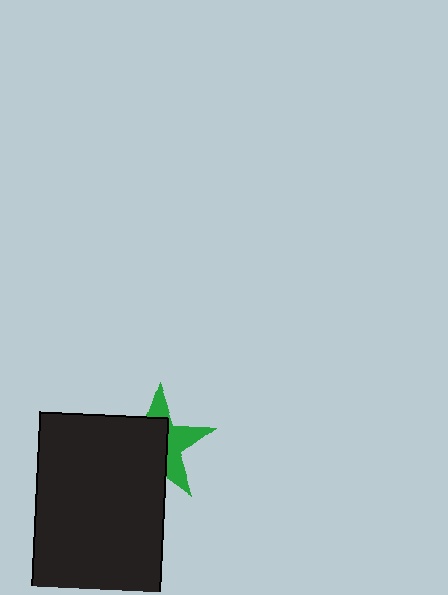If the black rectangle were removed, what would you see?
You would see the complete green star.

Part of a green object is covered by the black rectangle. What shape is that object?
It is a star.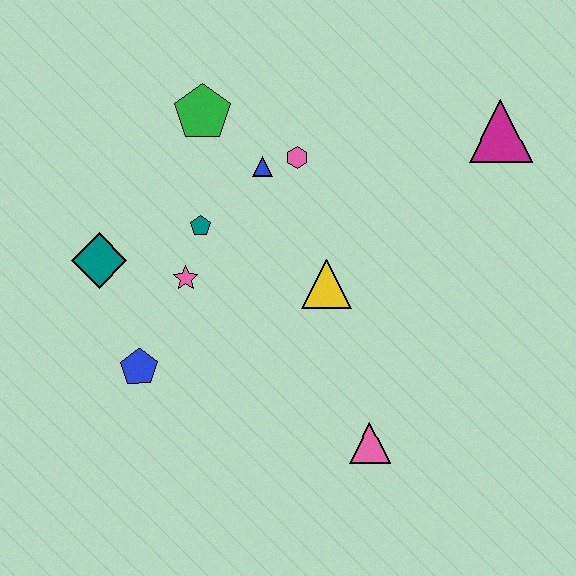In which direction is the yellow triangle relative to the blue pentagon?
The yellow triangle is to the right of the blue pentagon.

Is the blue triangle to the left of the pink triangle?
Yes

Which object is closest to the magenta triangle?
The pink hexagon is closest to the magenta triangle.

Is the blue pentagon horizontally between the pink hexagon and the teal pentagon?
No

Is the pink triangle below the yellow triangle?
Yes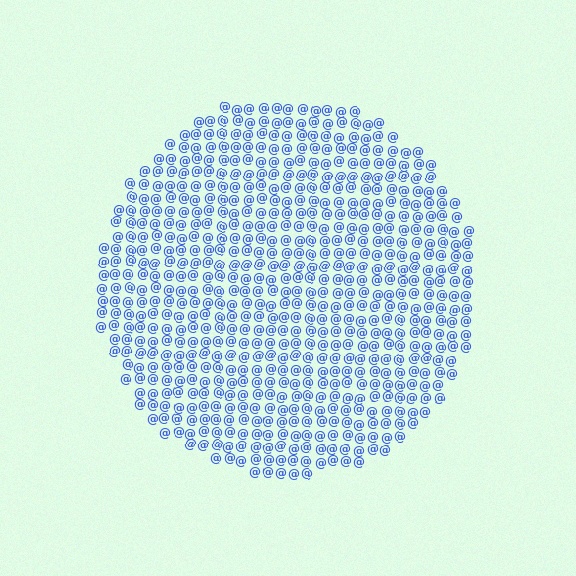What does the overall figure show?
The overall figure shows a circle.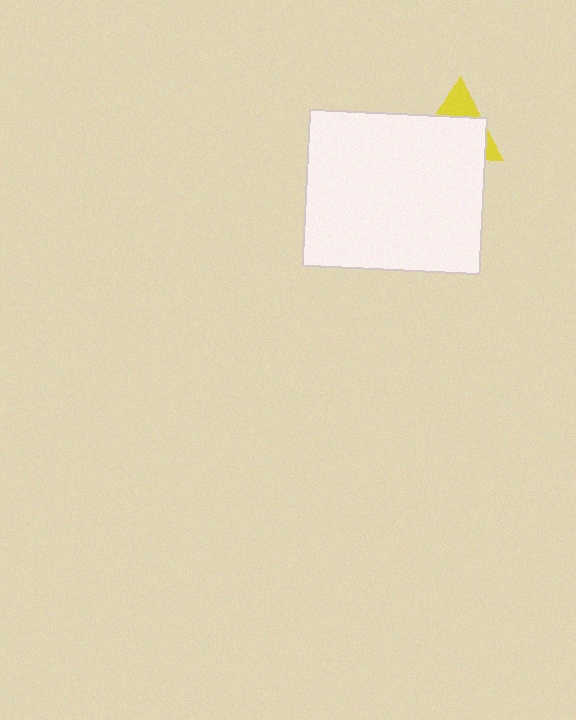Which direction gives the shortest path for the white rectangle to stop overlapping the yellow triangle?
Moving down gives the shortest separation.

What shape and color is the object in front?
The object in front is a white rectangle.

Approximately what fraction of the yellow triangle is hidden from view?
Roughly 70% of the yellow triangle is hidden behind the white rectangle.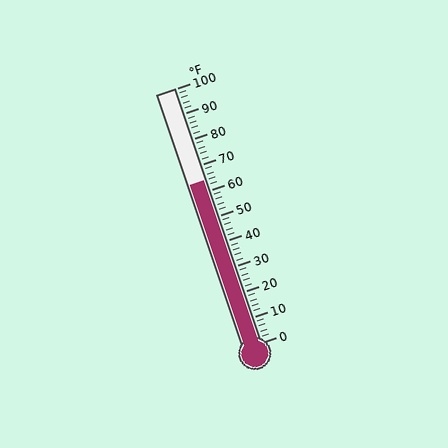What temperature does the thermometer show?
The thermometer shows approximately 64°F.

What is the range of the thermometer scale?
The thermometer scale ranges from 0°F to 100°F.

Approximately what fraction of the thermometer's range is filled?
The thermometer is filled to approximately 65% of its range.